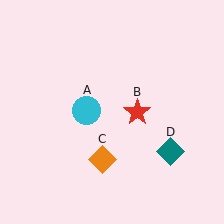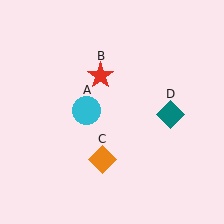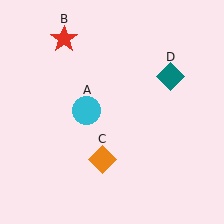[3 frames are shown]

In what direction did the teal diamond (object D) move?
The teal diamond (object D) moved up.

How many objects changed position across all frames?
2 objects changed position: red star (object B), teal diamond (object D).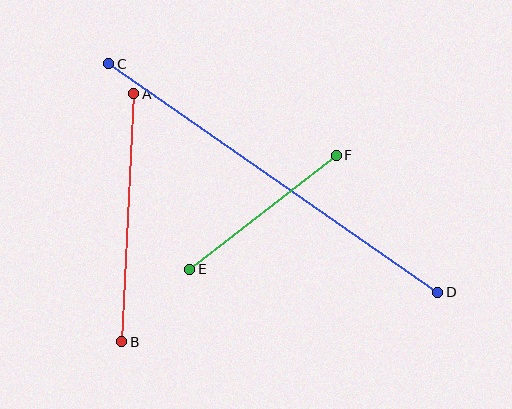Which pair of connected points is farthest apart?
Points C and D are farthest apart.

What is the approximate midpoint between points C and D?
The midpoint is at approximately (273, 178) pixels.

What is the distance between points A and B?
The distance is approximately 248 pixels.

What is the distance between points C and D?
The distance is approximately 401 pixels.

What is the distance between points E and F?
The distance is approximately 186 pixels.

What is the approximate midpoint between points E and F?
The midpoint is at approximately (263, 212) pixels.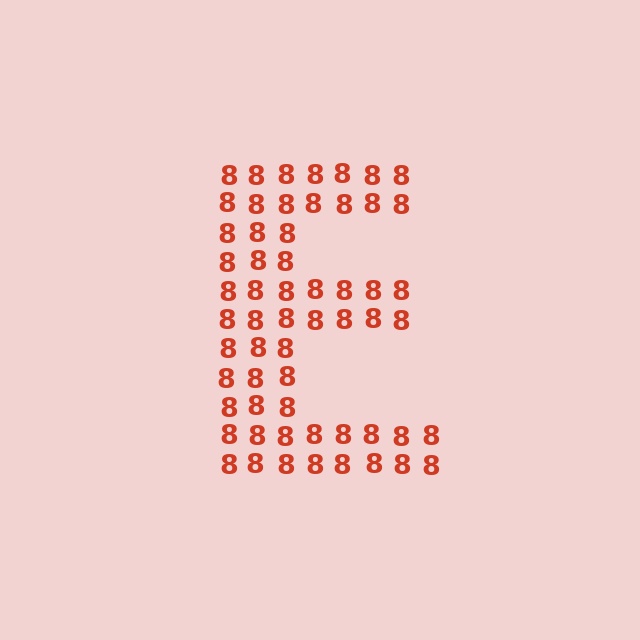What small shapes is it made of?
It is made of small digit 8's.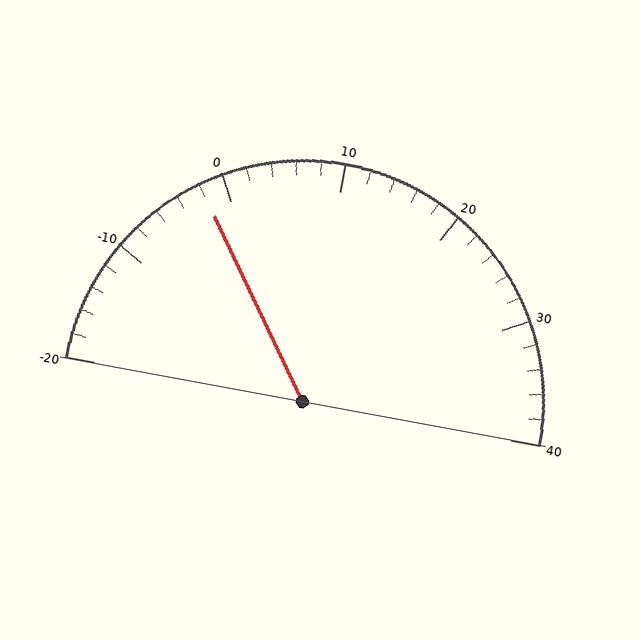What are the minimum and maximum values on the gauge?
The gauge ranges from -20 to 40.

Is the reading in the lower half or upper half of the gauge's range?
The reading is in the lower half of the range (-20 to 40).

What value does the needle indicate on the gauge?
The needle indicates approximately -2.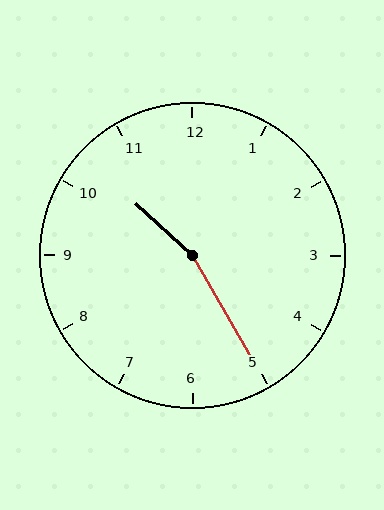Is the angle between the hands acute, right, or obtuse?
It is obtuse.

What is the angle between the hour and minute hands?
Approximately 162 degrees.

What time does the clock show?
10:25.